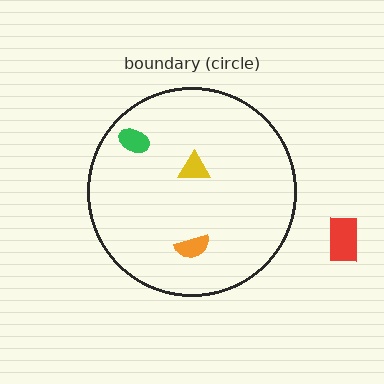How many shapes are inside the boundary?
3 inside, 1 outside.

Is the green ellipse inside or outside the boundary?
Inside.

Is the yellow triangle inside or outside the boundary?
Inside.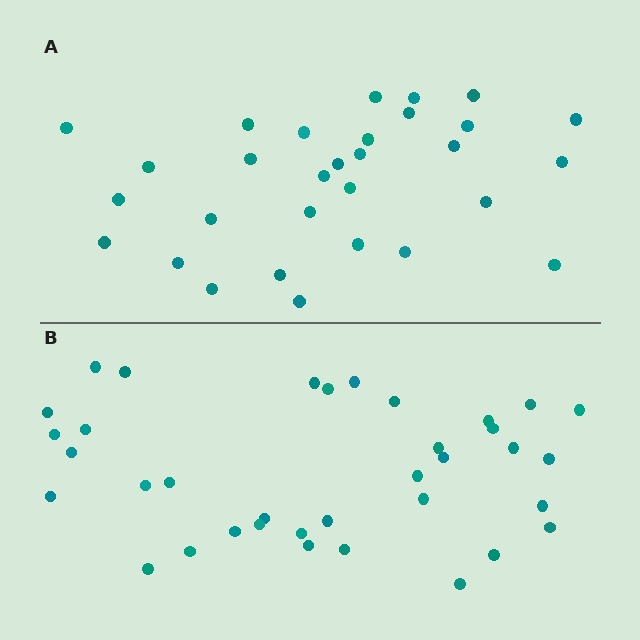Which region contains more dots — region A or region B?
Region B (the bottom region) has more dots.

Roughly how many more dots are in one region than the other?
Region B has about 6 more dots than region A.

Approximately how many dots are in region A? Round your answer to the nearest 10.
About 30 dots.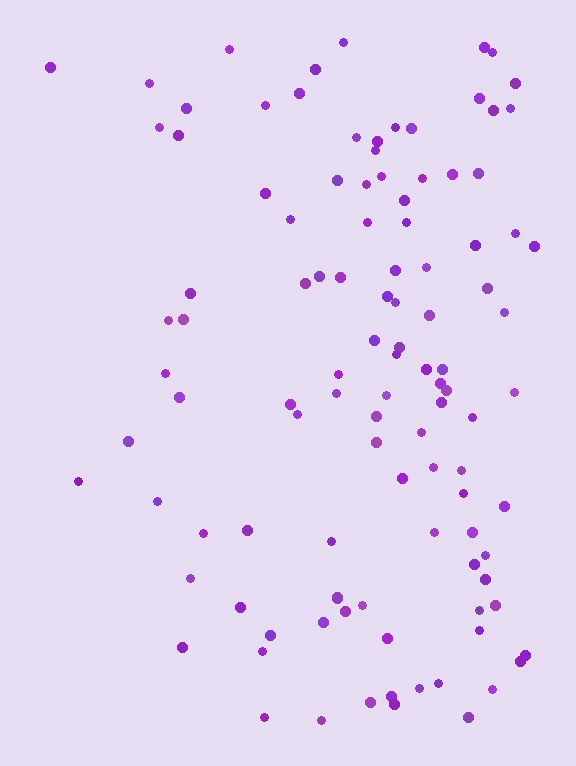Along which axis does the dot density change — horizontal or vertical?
Horizontal.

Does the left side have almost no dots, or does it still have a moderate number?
Still a moderate number, just noticeably fewer than the right.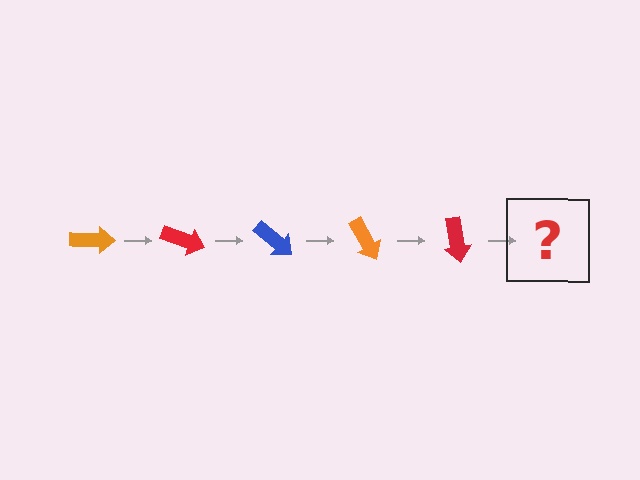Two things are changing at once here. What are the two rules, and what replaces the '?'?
The two rules are that it rotates 20 degrees each step and the color cycles through orange, red, and blue. The '?' should be a blue arrow, rotated 100 degrees from the start.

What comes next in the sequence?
The next element should be a blue arrow, rotated 100 degrees from the start.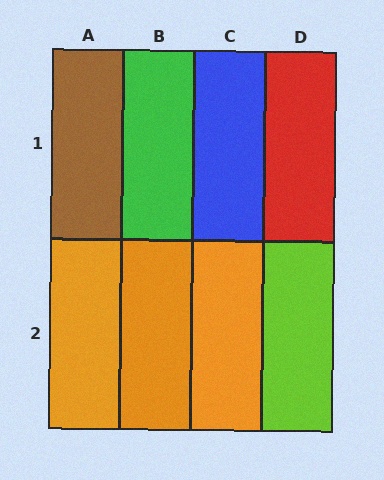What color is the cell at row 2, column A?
Orange.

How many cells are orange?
3 cells are orange.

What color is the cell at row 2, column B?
Orange.